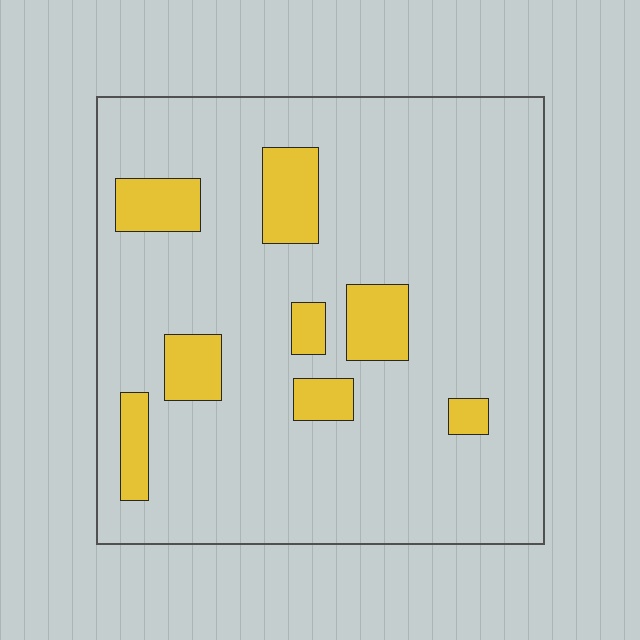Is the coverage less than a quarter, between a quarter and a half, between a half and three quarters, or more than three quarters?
Less than a quarter.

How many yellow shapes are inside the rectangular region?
8.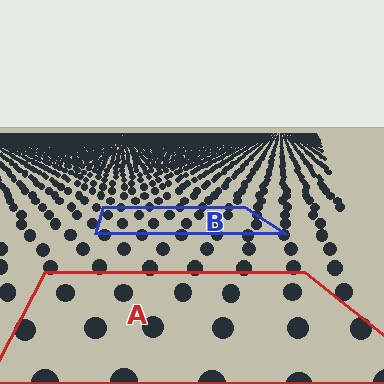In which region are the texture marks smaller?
The texture marks are smaller in region B, because it is farther away.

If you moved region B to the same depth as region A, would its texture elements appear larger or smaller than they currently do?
They would appear larger. At a closer depth, the same texture elements are projected at a bigger on-screen size.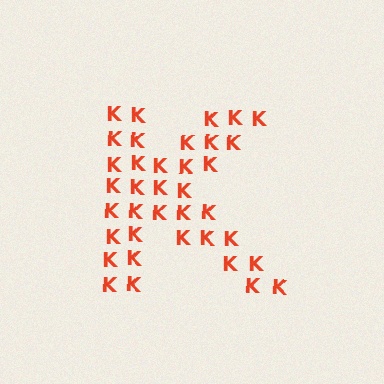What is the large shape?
The large shape is the letter K.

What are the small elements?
The small elements are letter K's.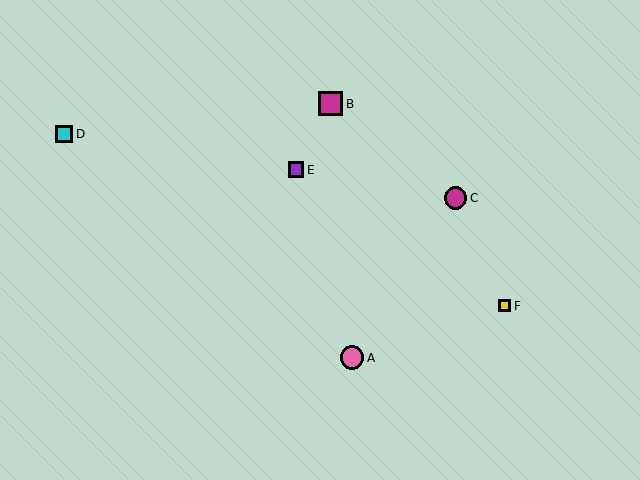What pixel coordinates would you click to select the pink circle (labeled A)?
Click at (352, 358) to select the pink circle A.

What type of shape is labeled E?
Shape E is a purple square.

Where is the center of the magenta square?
The center of the magenta square is at (331, 104).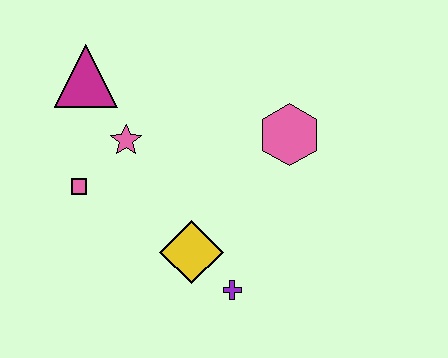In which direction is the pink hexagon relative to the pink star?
The pink hexagon is to the right of the pink star.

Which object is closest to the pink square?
The pink star is closest to the pink square.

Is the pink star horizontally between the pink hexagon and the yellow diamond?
No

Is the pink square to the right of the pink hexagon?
No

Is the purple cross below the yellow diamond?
Yes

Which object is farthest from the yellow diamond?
The magenta triangle is farthest from the yellow diamond.